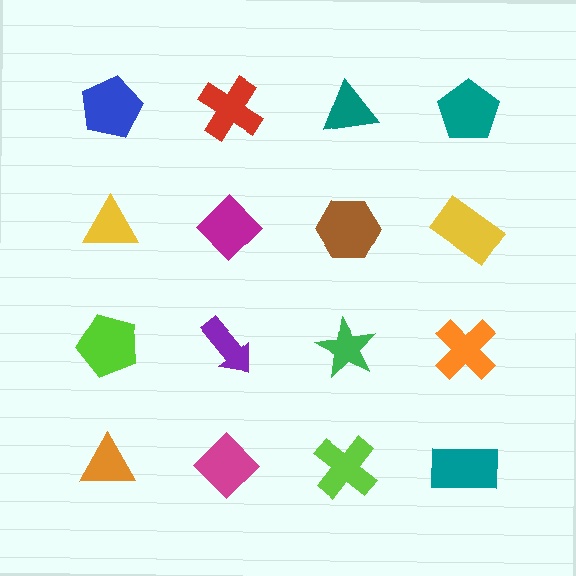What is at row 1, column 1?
A blue pentagon.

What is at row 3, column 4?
An orange cross.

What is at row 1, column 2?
A red cross.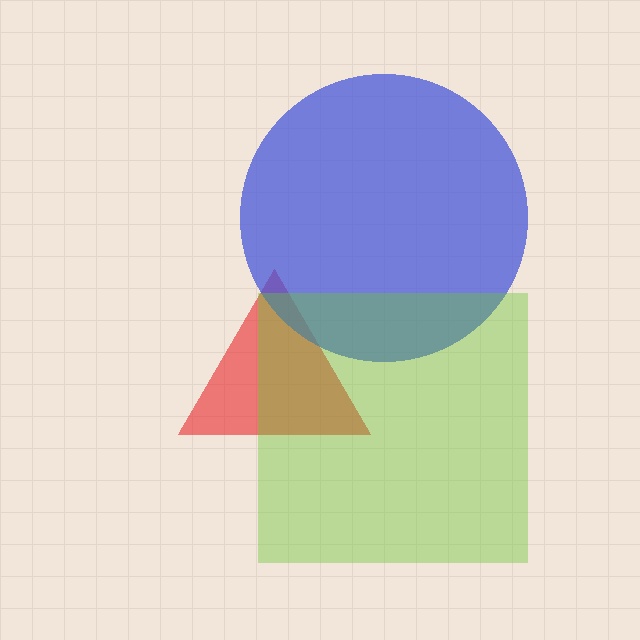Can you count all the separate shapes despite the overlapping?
Yes, there are 3 separate shapes.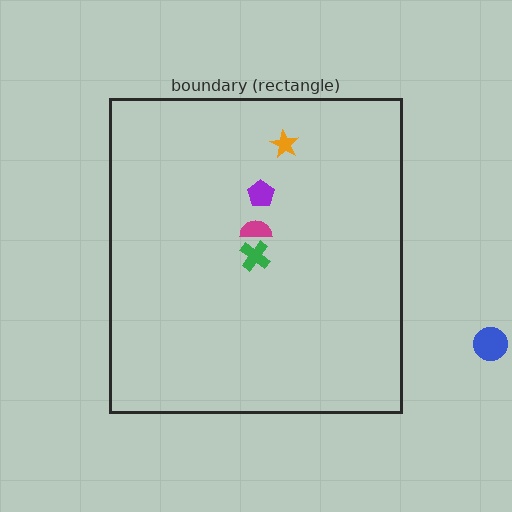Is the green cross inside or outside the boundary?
Inside.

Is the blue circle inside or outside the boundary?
Outside.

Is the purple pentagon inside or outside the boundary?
Inside.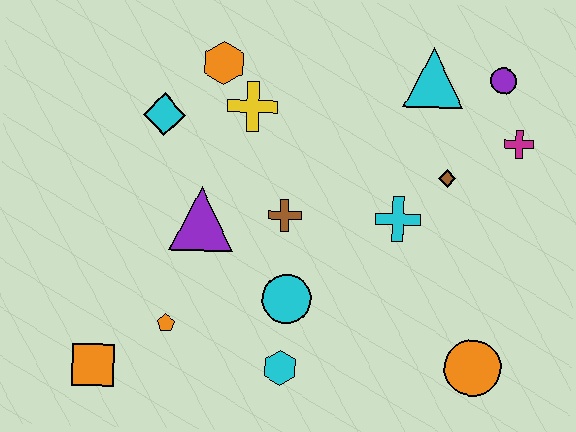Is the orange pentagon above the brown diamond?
No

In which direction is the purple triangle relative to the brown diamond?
The purple triangle is to the left of the brown diamond.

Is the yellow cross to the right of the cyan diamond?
Yes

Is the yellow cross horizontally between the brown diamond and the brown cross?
No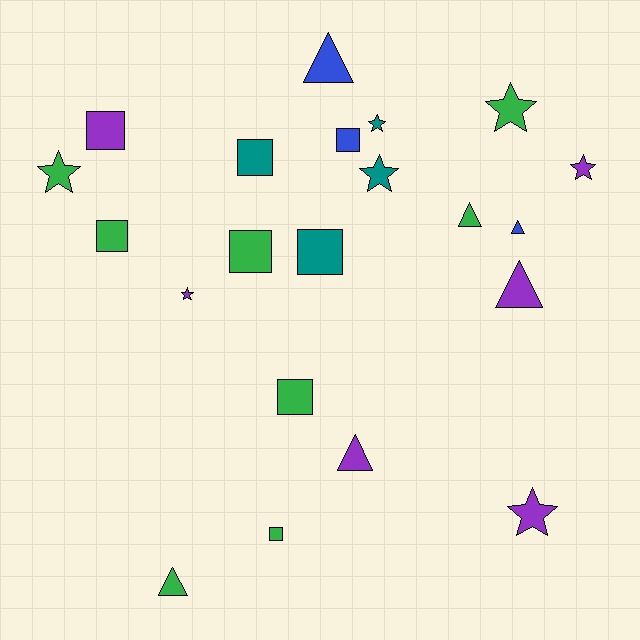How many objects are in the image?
There are 21 objects.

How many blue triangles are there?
There are 2 blue triangles.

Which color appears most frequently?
Green, with 8 objects.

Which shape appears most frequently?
Square, with 8 objects.